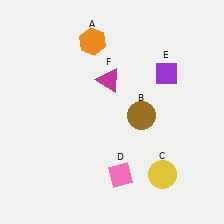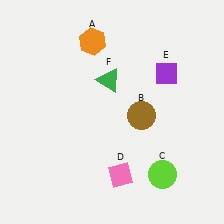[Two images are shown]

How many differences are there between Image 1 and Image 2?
There are 2 differences between the two images.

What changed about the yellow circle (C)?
In Image 1, C is yellow. In Image 2, it changed to lime.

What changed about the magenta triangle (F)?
In Image 1, F is magenta. In Image 2, it changed to green.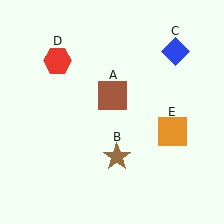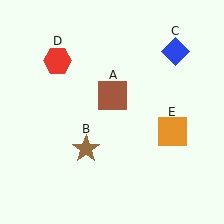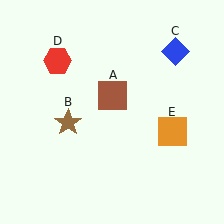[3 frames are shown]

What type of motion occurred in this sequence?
The brown star (object B) rotated clockwise around the center of the scene.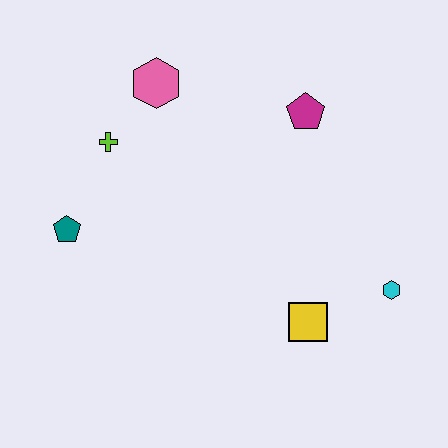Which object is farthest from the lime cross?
The cyan hexagon is farthest from the lime cross.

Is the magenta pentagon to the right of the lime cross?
Yes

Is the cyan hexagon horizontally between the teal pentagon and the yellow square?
No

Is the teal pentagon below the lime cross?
Yes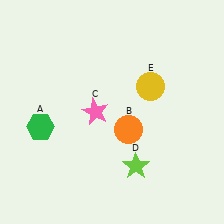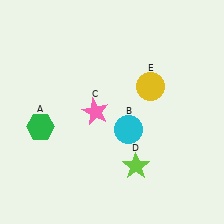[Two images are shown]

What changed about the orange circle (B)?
In Image 1, B is orange. In Image 2, it changed to cyan.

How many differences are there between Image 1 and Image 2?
There is 1 difference between the two images.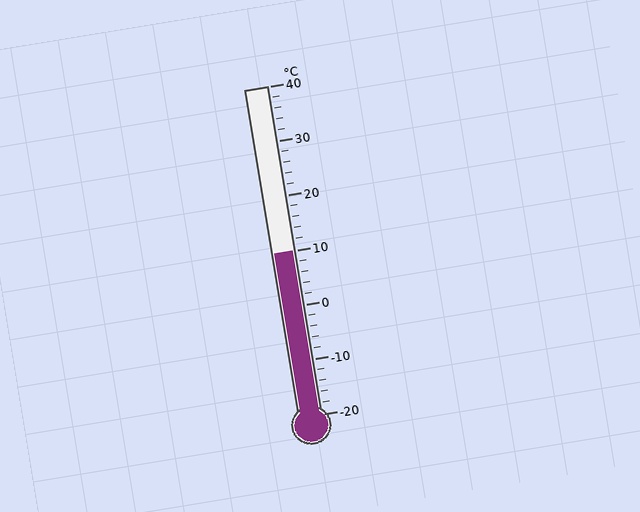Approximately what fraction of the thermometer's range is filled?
The thermometer is filled to approximately 50% of its range.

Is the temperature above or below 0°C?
The temperature is above 0°C.